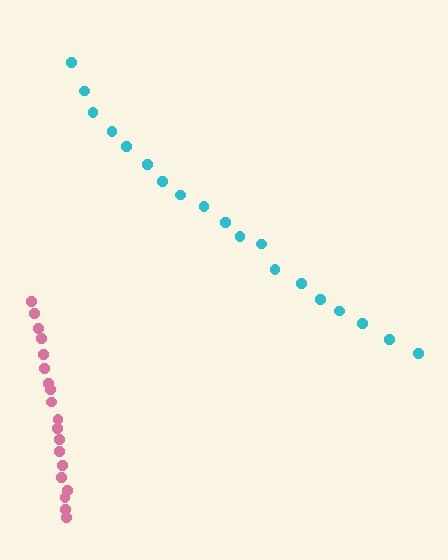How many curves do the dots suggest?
There are 2 distinct paths.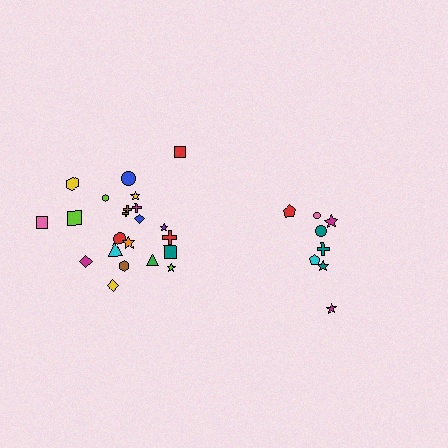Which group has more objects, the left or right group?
The left group.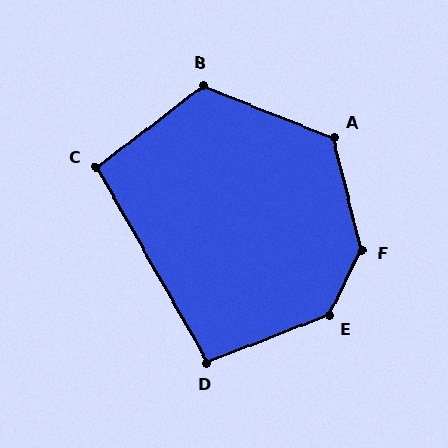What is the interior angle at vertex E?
Approximately 137 degrees (obtuse).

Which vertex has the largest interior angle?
F, at approximately 140 degrees.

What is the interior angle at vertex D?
Approximately 99 degrees (obtuse).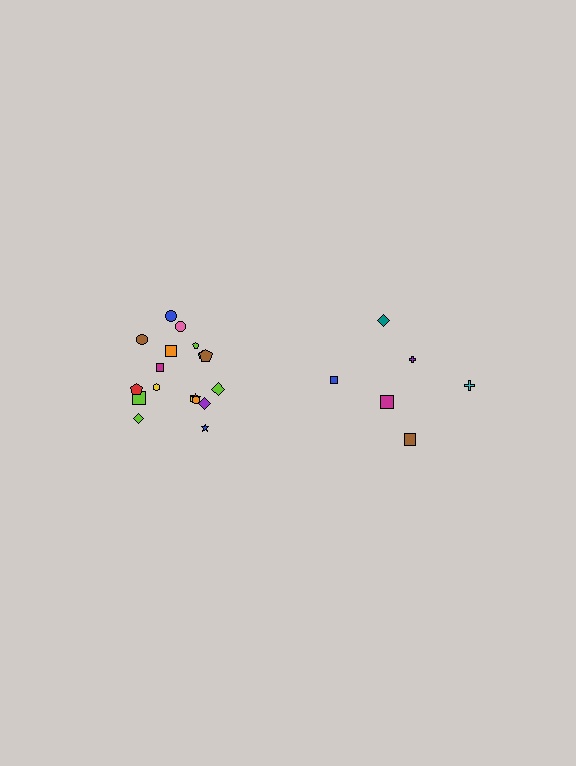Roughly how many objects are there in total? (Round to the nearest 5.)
Roughly 25 objects in total.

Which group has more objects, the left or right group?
The left group.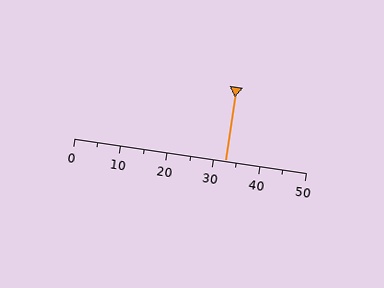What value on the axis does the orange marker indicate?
The marker indicates approximately 32.5.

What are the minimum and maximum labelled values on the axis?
The axis runs from 0 to 50.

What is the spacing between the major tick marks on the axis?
The major ticks are spaced 10 apart.